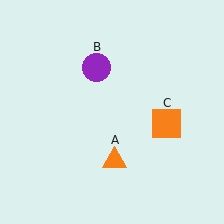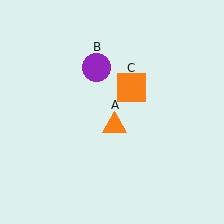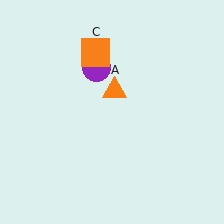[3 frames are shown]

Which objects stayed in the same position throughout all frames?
Purple circle (object B) remained stationary.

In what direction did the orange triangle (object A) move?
The orange triangle (object A) moved up.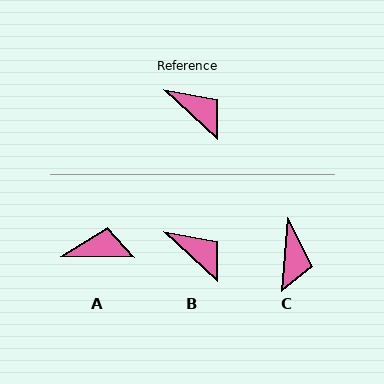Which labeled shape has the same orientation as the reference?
B.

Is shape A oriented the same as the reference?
No, it is off by about 42 degrees.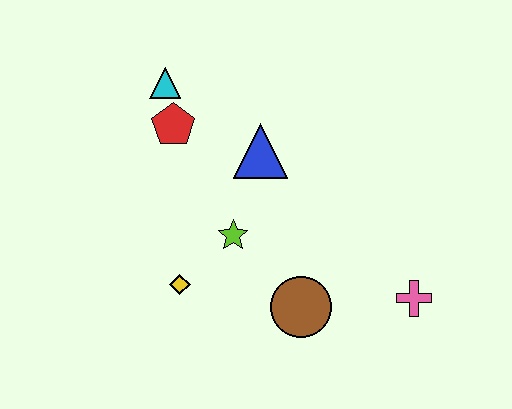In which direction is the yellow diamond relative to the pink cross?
The yellow diamond is to the left of the pink cross.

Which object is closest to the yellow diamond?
The lime star is closest to the yellow diamond.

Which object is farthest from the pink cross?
The cyan triangle is farthest from the pink cross.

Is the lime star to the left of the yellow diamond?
No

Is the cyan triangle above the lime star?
Yes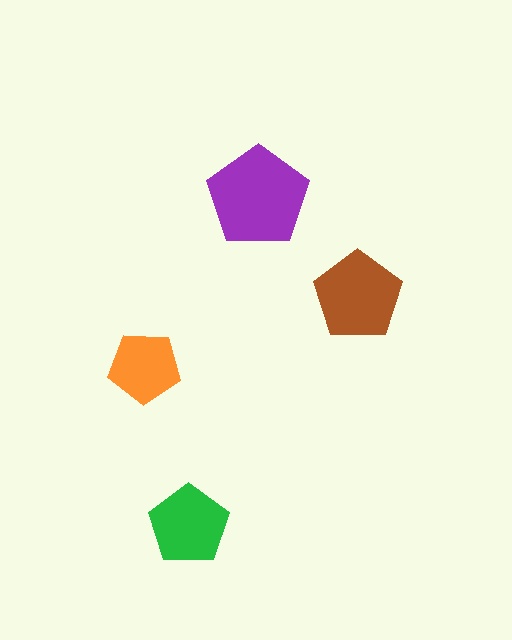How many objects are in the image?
There are 4 objects in the image.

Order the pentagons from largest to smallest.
the purple one, the brown one, the green one, the orange one.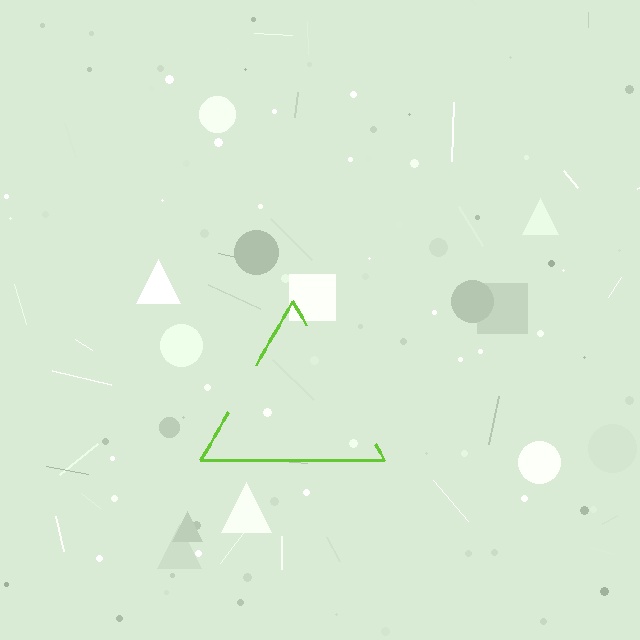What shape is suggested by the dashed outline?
The dashed outline suggests a triangle.